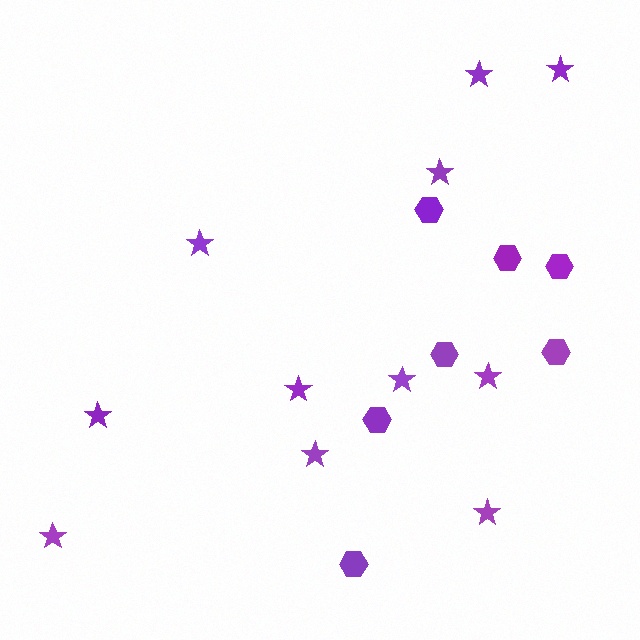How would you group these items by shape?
There are 2 groups: one group of hexagons (7) and one group of stars (11).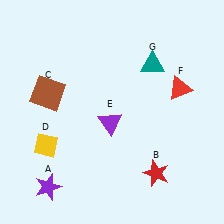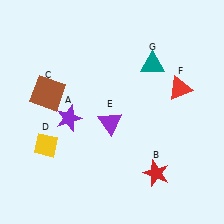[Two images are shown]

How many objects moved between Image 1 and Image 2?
1 object moved between the two images.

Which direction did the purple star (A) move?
The purple star (A) moved up.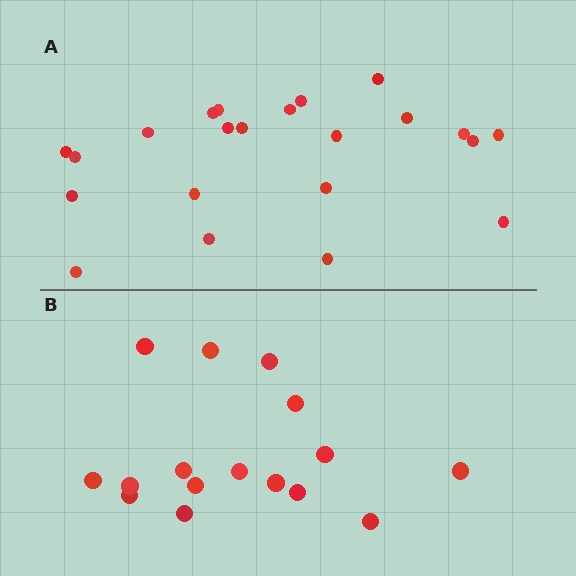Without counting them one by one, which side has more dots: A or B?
Region A (the top region) has more dots.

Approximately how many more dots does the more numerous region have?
Region A has about 6 more dots than region B.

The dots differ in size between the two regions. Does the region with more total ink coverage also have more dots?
No. Region B has more total ink coverage because its dots are larger, but region A actually contains more individual dots. Total area can be misleading — the number of items is what matters here.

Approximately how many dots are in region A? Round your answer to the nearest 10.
About 20 dots. (The exact count is 22, which rounds to 20.)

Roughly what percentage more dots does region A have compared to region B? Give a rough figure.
About 40% more.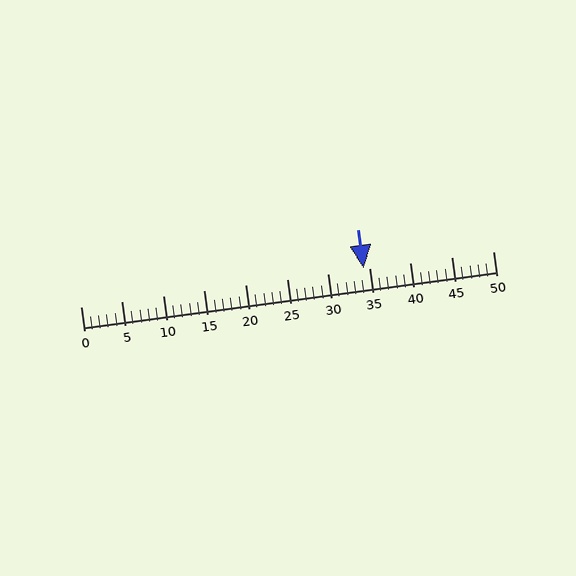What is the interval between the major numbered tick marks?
The major tick marks are spaced 5 units apart.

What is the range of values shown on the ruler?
The ruler shows values from 0 to 50.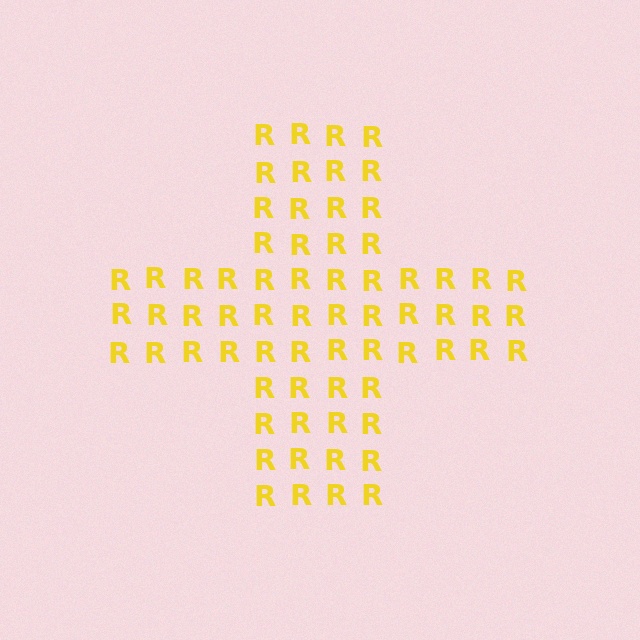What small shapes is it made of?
It is made of small letter R's.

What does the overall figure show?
The overall figure shows a cross.